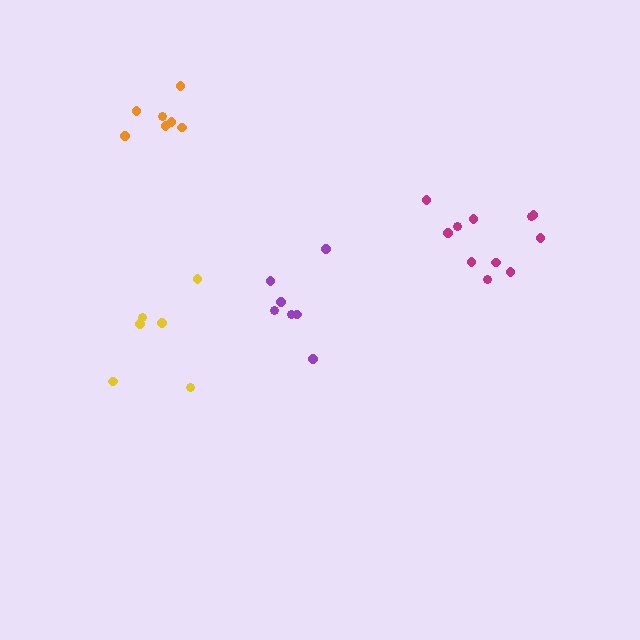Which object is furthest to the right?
The magenta cluster is rightmost.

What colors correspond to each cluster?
The clusters are colored: orange, purple, magenta, yellow.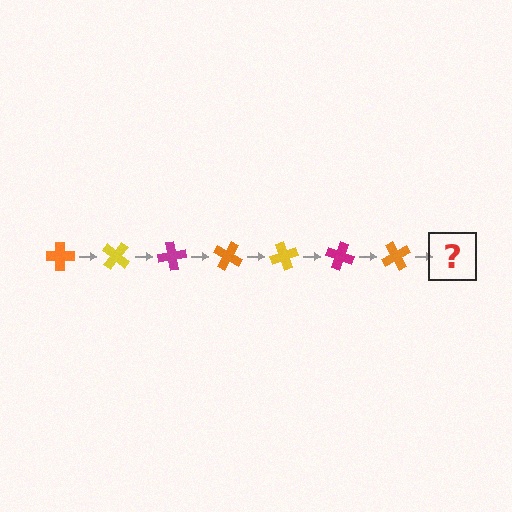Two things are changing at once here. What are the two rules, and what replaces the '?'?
The two rules are that it rotates 40 degrees each step and the color cycles through orange, yellow, and magenta. The '?' should be a yellow cross, rotated 280 degrees from the start.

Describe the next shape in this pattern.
It should be a yellow cross, rotated 280 degrees from the start.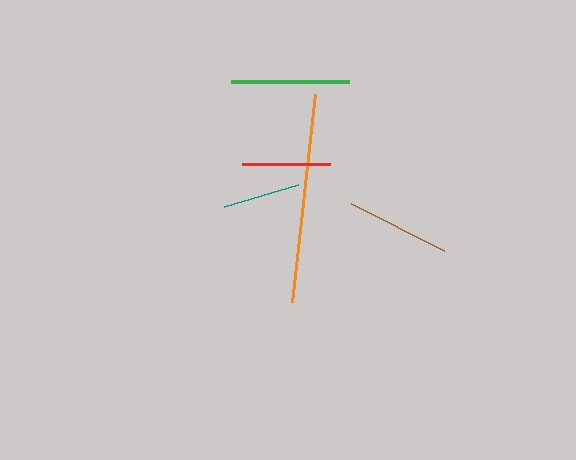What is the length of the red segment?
The red segment is approximately 88 pixels long.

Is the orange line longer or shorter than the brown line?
The orange line is longer than the brown line.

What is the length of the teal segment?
The teal segment is approximately 78 pixels long.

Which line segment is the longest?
The orange line is the longest at approximately 209 pixels.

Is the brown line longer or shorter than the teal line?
The brown line is longer than the teal line.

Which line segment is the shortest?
The teal line is the shortest at approximately 78 pixels.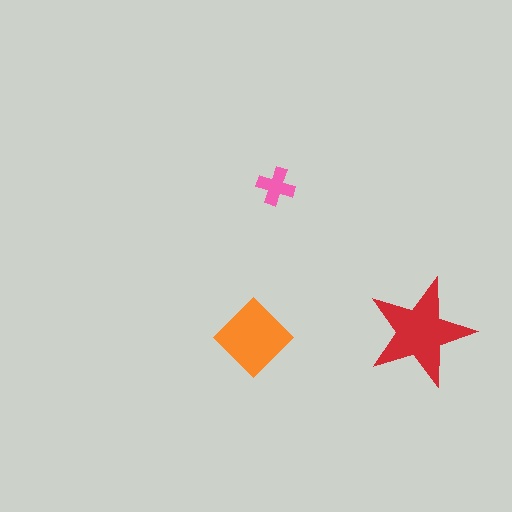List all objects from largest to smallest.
The red star, the orange diamond, the pink cross.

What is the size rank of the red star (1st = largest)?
1st.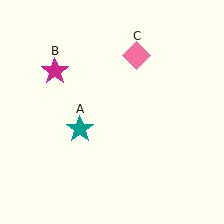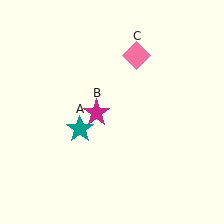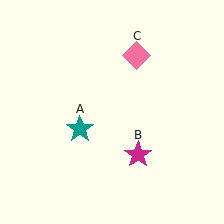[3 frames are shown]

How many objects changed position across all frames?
1 object changed position: magenta star (object B).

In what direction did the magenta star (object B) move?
The magenta star (object B) moved down and to the right.